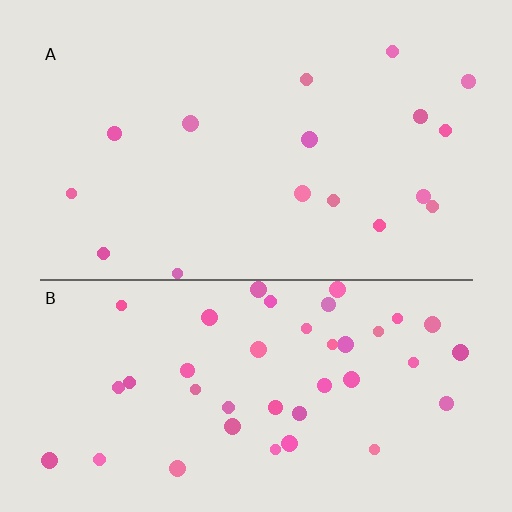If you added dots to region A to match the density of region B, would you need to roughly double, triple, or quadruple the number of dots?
Approximately double.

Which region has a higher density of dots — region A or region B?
B (the bottom).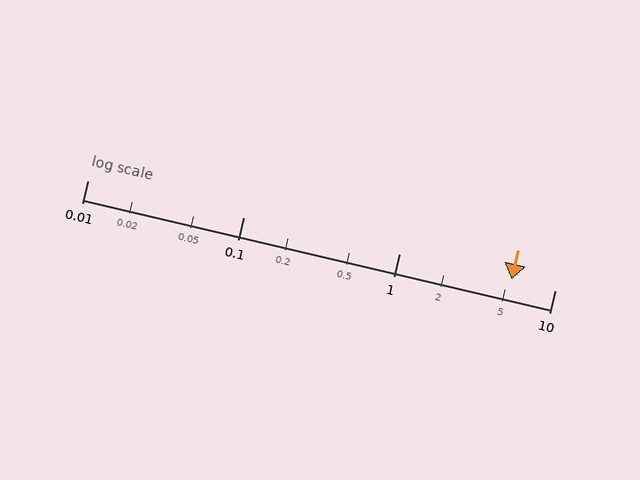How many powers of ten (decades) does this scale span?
The scale spans 3 decades, from 0.01 to 10.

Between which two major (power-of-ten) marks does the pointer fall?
The pointer is between 1 and 10.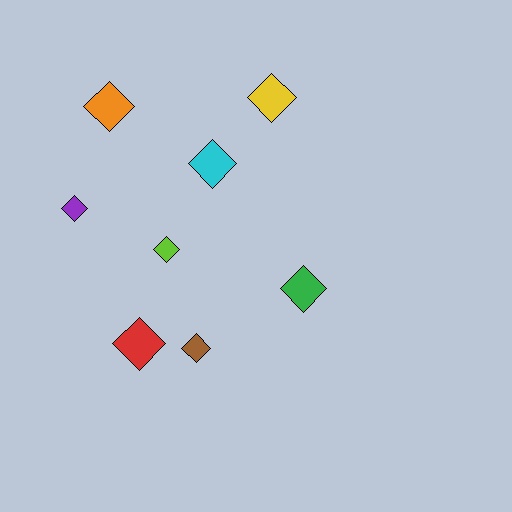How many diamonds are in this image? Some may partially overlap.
There are 8 diamonds.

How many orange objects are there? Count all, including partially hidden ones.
There is 1 orange object.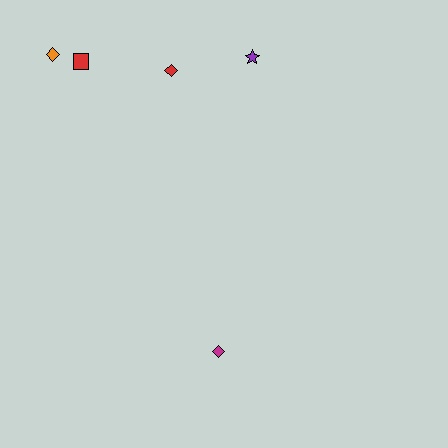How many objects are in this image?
There are 5 objects.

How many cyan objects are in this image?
There are no cyan objects.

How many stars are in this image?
There is 1 star.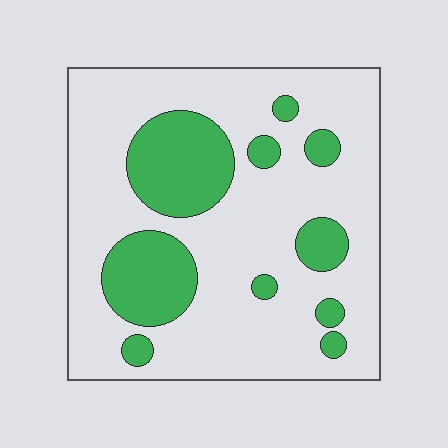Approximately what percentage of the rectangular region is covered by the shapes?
Approximately 25%.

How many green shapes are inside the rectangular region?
10.